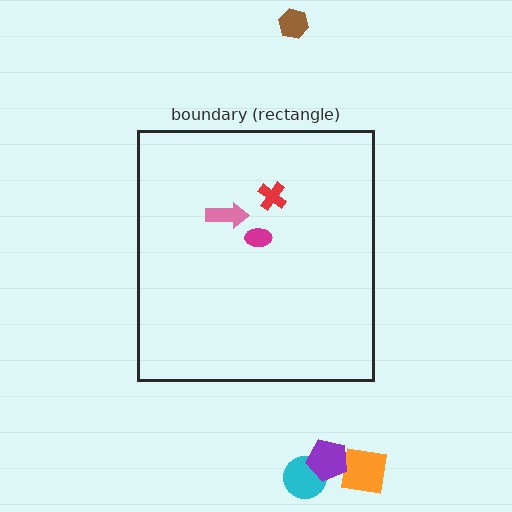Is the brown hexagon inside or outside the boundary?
Outside.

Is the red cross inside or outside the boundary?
Inside.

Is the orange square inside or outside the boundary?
Outside.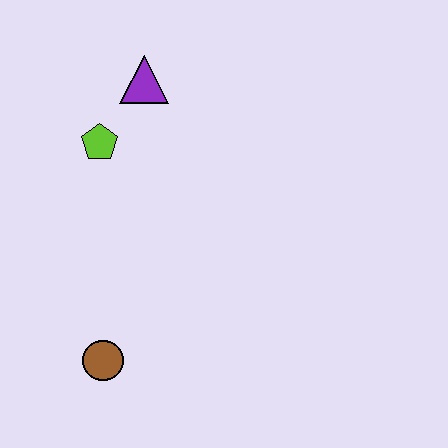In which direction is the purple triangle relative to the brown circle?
The purple triangle is above the brown circle.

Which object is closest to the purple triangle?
The lime pentagon is closest to the purple triangle.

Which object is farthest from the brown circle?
The purple triangle is farthest from the brown circle.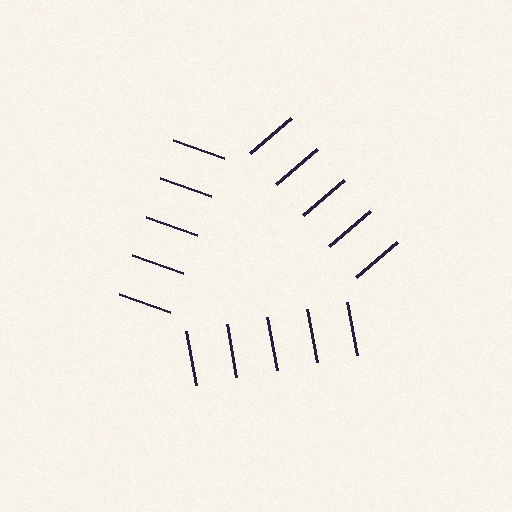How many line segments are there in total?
15 — 5 along each of the 3 edges.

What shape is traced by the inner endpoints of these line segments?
An illusory triangle — the line segments terminate on its edges but no continuous stroke is drawn.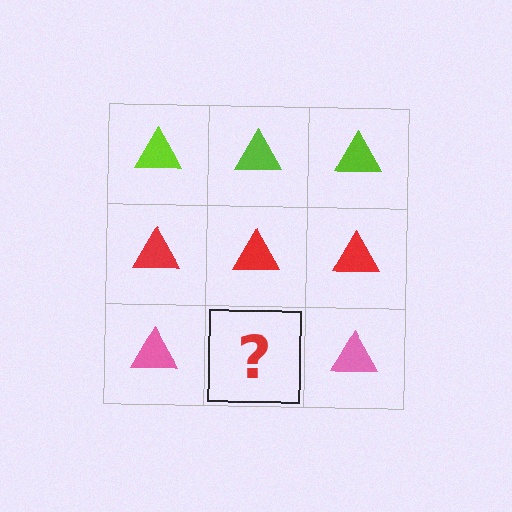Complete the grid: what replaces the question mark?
The question mark should be replaced with a pink triangle.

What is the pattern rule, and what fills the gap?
The rule is that each row has a consistent color. The gap should be filled with a pink triangle.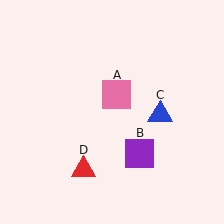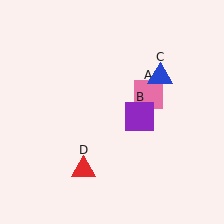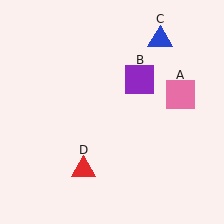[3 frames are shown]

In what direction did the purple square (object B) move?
The purple square (object B) moved up.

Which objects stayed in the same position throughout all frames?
Red triangle (object D) remained stationary.